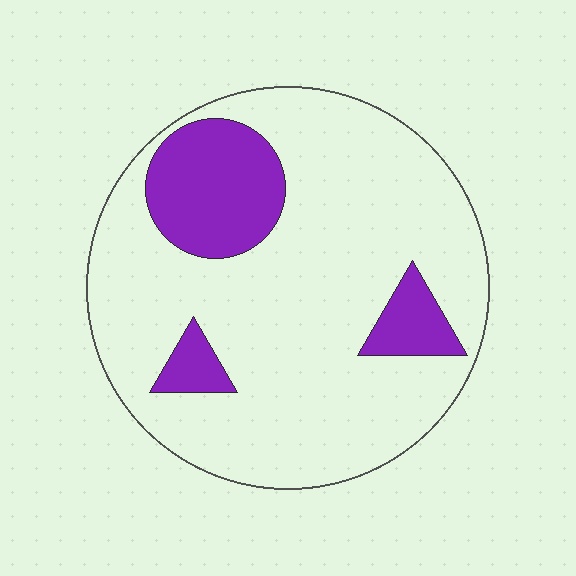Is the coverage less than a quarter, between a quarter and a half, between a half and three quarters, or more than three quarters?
Less than a quarter.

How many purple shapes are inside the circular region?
3.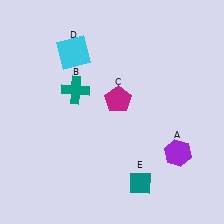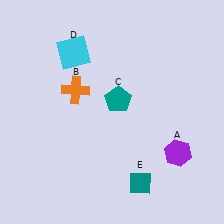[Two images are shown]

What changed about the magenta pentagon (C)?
In Image 1, C is magenta. In Image 2, it changed to teal.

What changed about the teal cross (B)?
In Image 1, B is teal. In Image 2, it changed to orange.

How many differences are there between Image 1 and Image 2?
There are 2 differences between the two images.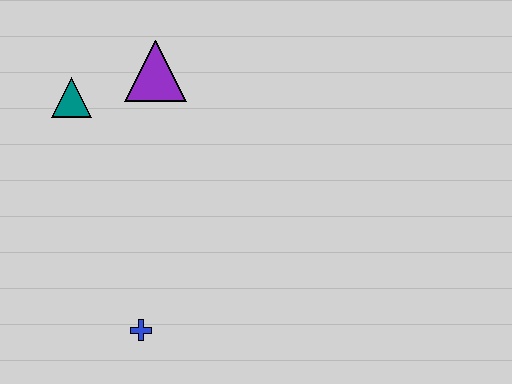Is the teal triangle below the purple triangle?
Yes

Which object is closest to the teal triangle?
The purple triangle is closest to the teal triangle.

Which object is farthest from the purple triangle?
The blue cross is farthest from the purple triangle.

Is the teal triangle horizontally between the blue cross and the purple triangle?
No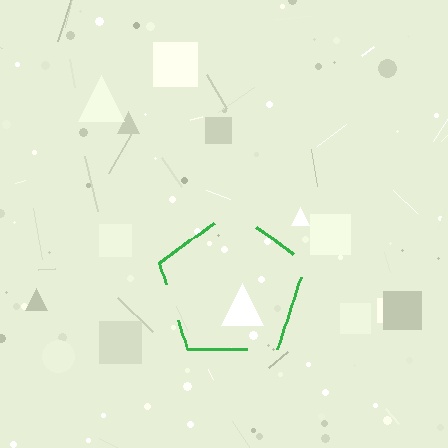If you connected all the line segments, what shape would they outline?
They would outline a pentagon.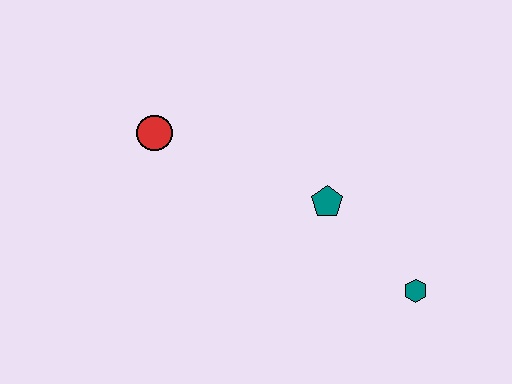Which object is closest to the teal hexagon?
The teal pentagon is closest to the teal hexagon.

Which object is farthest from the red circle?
The teal hexagon is farthest from the red circle.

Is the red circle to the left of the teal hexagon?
Yes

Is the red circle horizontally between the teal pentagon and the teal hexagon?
No